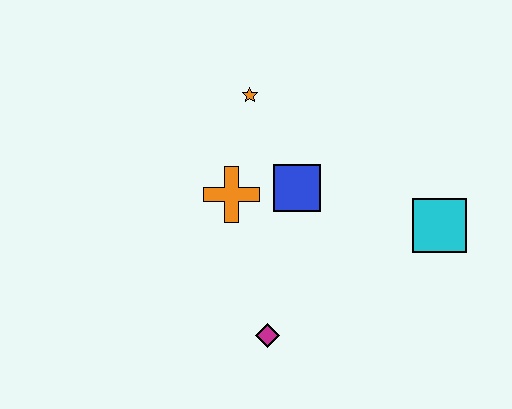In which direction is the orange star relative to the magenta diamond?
The orange star is above the magenta diamond.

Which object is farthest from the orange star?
The magenta diamond is farthest from the orange star.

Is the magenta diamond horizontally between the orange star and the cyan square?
Yes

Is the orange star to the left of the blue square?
Yes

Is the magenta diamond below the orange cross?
Yes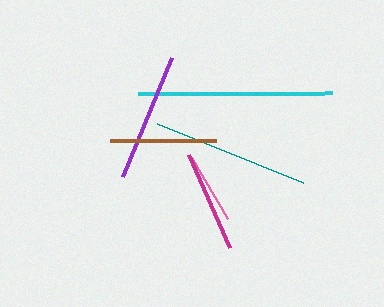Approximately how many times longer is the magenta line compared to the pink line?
The magenta line is approximately 1.4 times the length of the pink line.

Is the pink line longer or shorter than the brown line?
The brown line is longer than the pink line.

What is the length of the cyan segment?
The cyan segment is approximately 193 pixels long.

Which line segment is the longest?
The cyan line is the longest at approximately 193 pixels.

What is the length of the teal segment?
The teal segment is approximately 157 pixels long.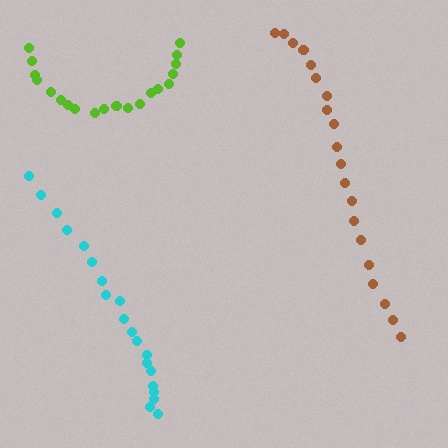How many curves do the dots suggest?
There are 3 distinct paths.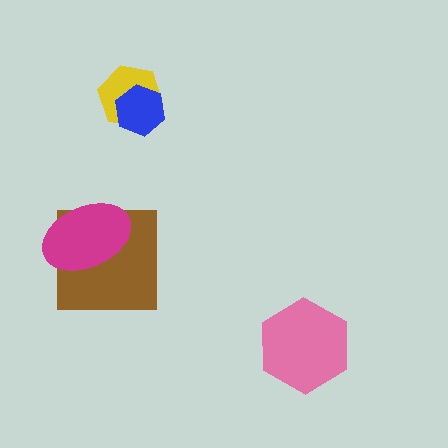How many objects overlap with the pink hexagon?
0 objects overlap with the pink hexagon.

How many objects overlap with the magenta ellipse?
1 object overlaps with the magenta ellipse.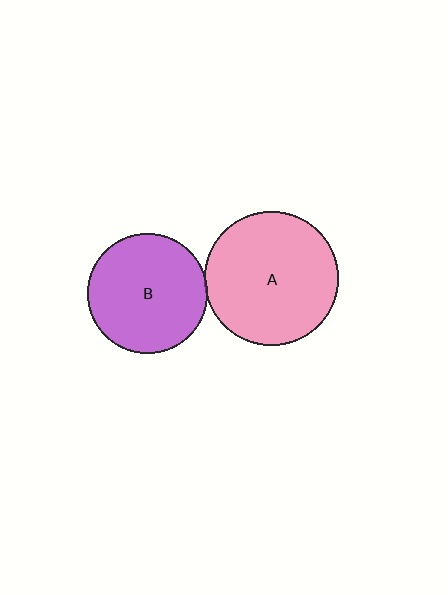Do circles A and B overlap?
Yes.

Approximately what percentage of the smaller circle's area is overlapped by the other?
Approximately 5%.